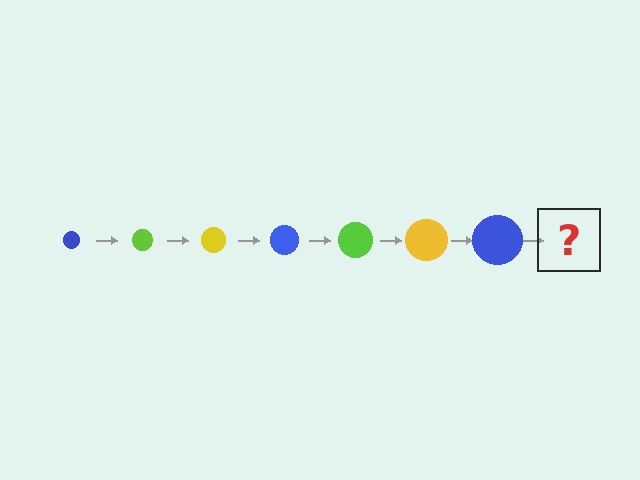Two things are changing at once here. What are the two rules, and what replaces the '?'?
The two rules are that the circle grows larger each step and the color cycles through blue, lime, and yellow. The '?' should be a lime circle, larger than the previous one.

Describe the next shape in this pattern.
It should be a lime circle, larger than the previous one.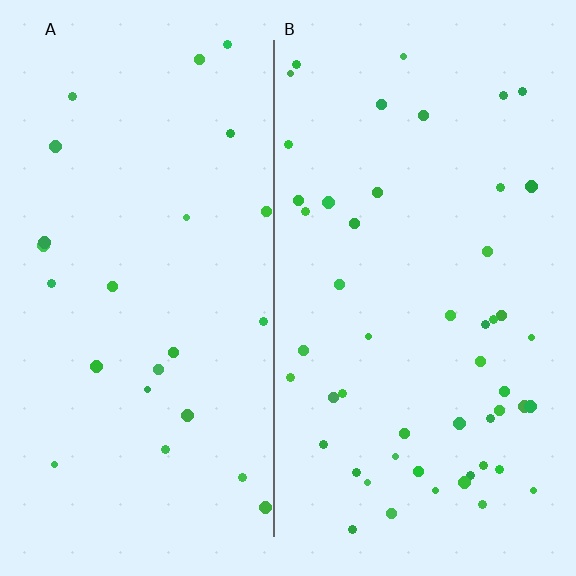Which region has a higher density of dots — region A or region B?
B (the right).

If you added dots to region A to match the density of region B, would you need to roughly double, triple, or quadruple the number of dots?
Approximately double.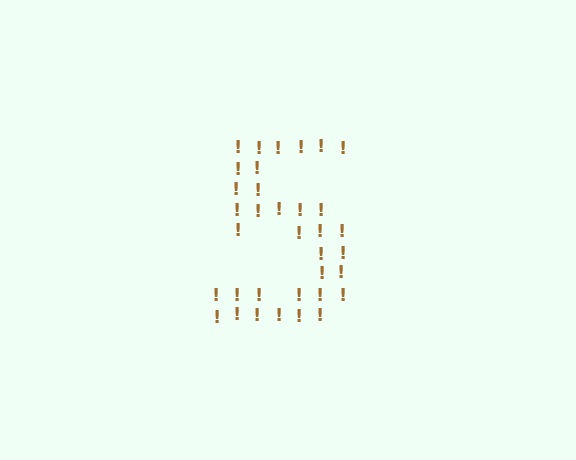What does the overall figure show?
The overall figure shows the digit 5.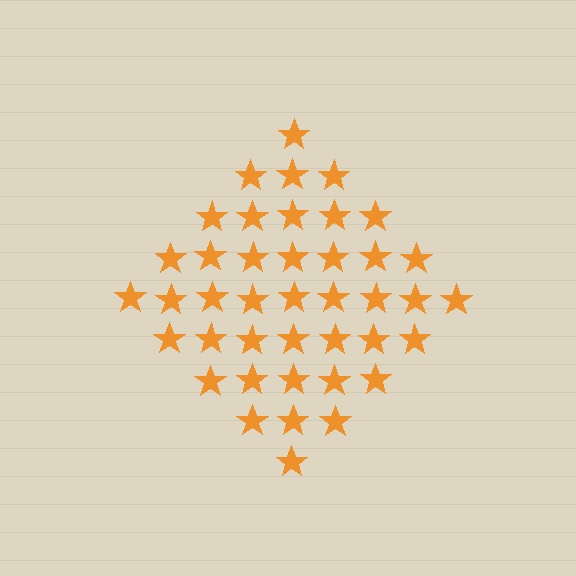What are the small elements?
The small elements are stars.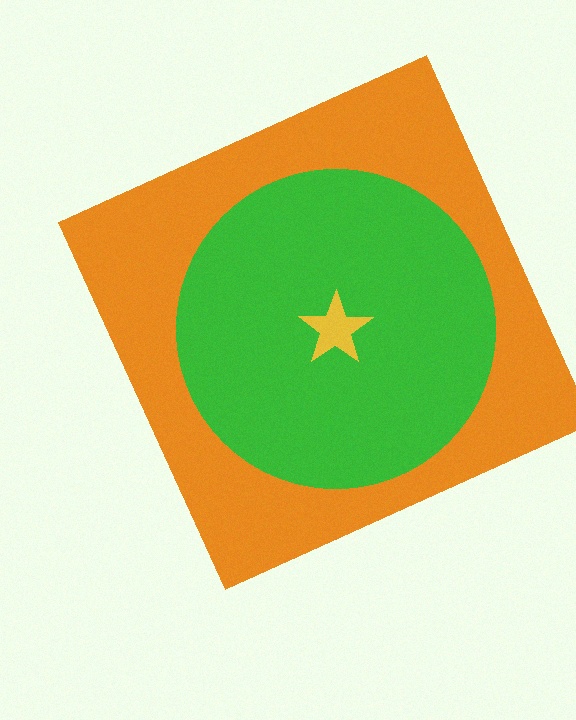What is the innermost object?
The yellow star.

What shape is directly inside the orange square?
The green circle.